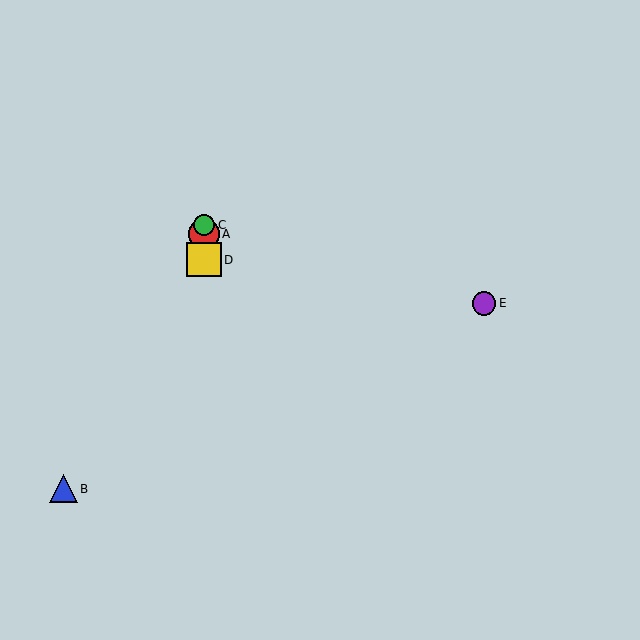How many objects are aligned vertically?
3 objects (A, C, D) are aligned vertically.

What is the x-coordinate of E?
Object E is at x≈484.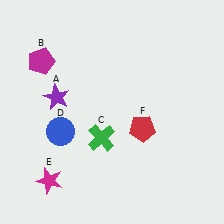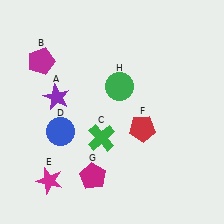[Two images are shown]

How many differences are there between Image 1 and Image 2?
There are 2 differences between the two images.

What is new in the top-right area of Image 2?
A green circle (H) was added in the top-right area of Image 2.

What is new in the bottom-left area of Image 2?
A magenta pentagon (G) was added in the bottom-left area of Image 2.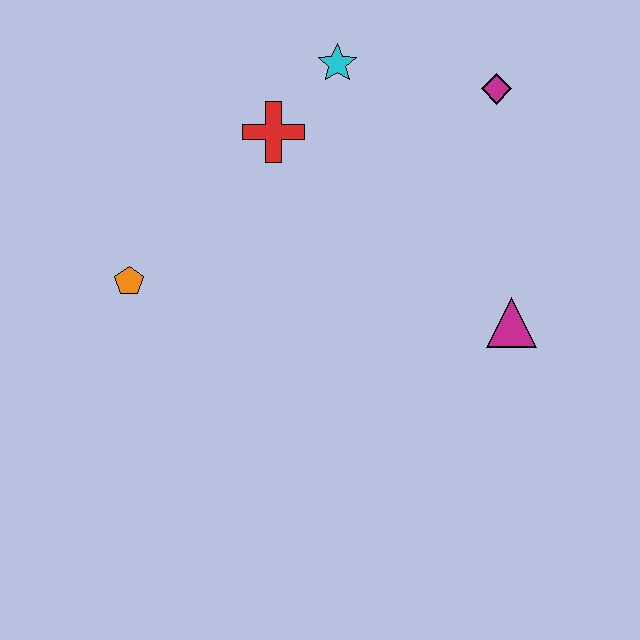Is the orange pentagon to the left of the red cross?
Yes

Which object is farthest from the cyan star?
The magenta triangle is farthest from the cyan star.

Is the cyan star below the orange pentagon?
No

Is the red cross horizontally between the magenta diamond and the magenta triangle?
No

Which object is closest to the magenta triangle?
The magenta diamond is closest to the magenta triangle.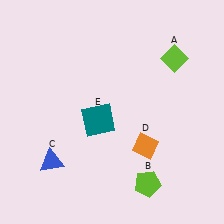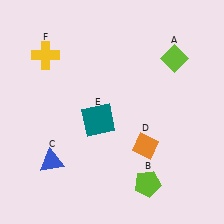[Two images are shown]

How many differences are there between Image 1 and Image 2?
There is 1 difference between the two images.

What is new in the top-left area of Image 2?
A yellow cross (F) was added in the top-left area of Image 2.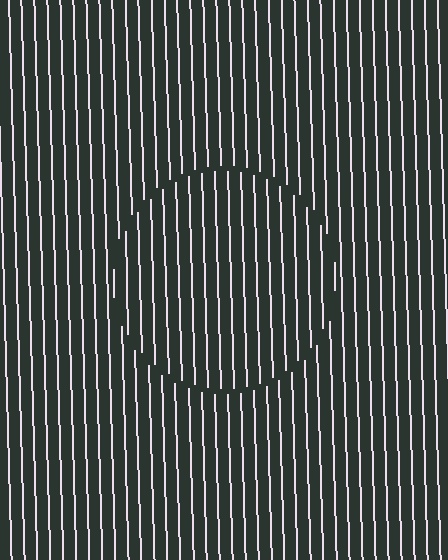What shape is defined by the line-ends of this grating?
An illusory circle. The interior of the shape contains the same grating, shifted by half a period — the contour is defined by the phase discontinuity where line-ends from the inner and outer gratings abut.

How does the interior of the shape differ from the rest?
The interior of the shape contains the same grating, shifted by half a period — the contour is defined by the phase discontinuity where line-ends from the inner and outer gratings abut.